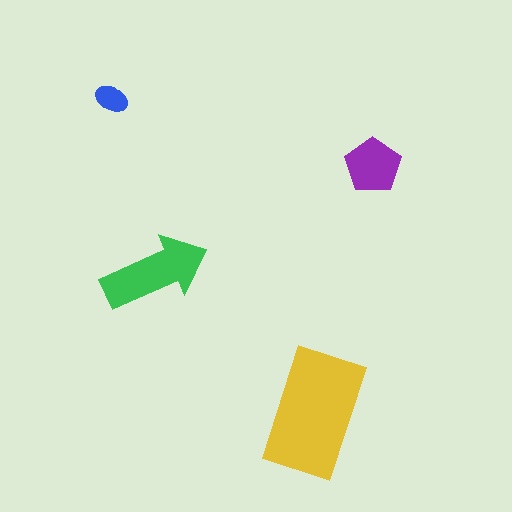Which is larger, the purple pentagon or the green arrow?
The green arrow.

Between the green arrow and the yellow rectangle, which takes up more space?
The yellow rectangle.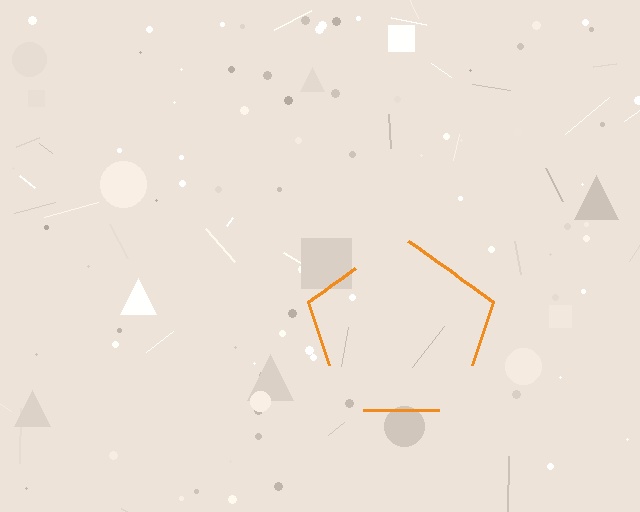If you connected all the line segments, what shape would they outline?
They would outline a pentagon.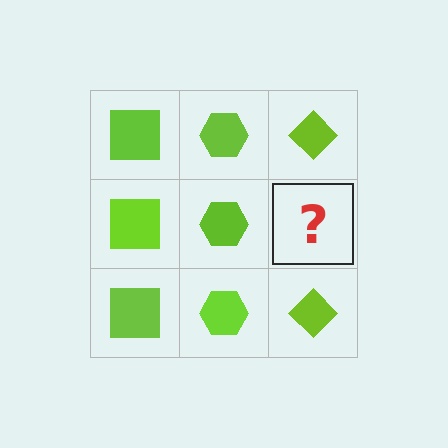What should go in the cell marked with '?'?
The missing cell should contain a lime diamond.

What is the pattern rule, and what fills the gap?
The rule is that each column has a consistent shape. The gap should be filled with a lime diamond.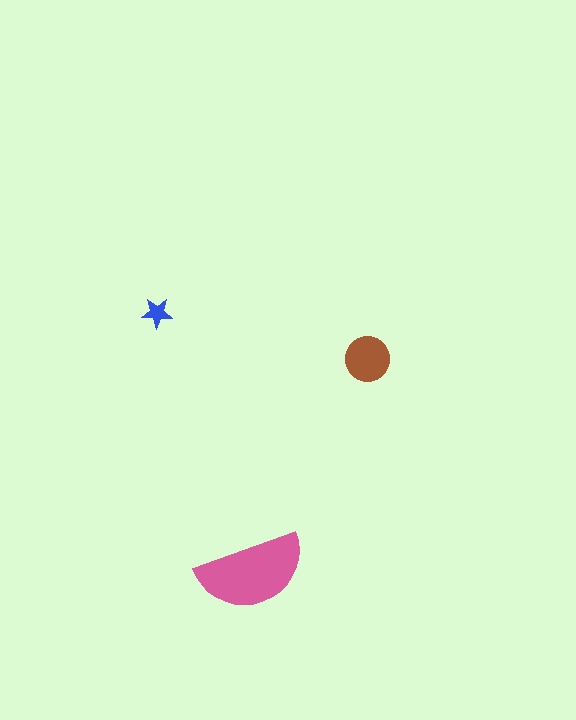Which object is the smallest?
The blue star.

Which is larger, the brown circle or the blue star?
The brown circle.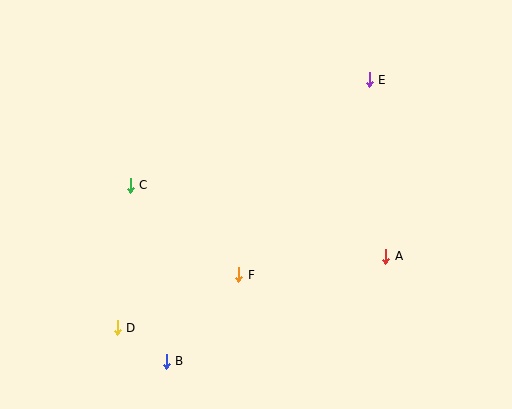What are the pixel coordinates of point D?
Point D is at (117, 328).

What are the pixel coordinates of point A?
Point A is at (386, 257).